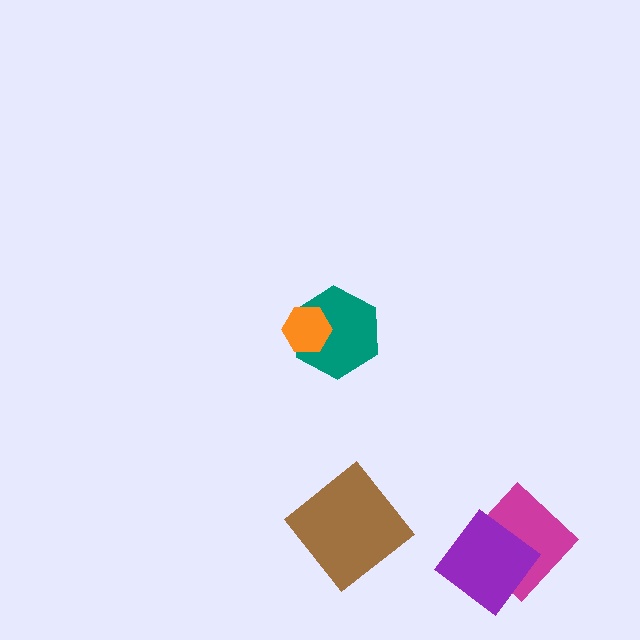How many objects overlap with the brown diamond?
0 objects overlap with the brown diamond.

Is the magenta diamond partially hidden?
Yes, it is partially covered by another shape.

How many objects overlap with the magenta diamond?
1 object overlaps with the magenta diamond.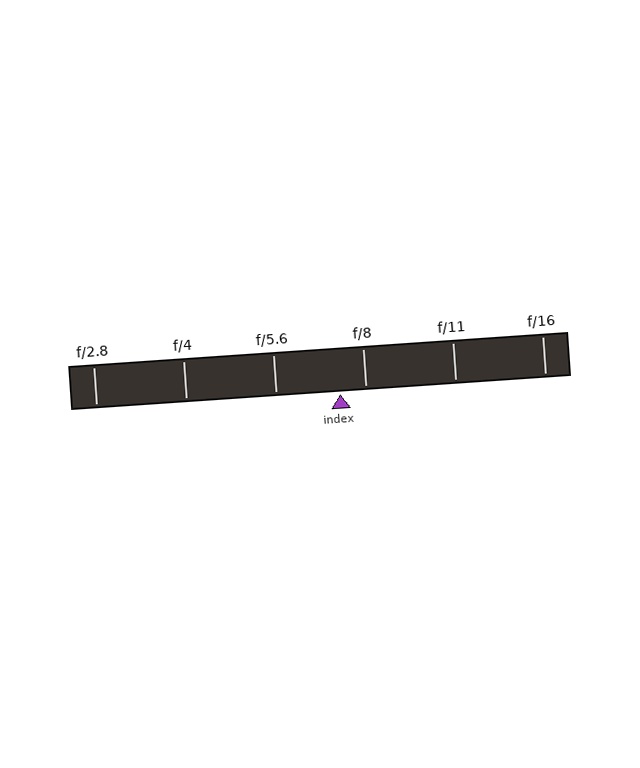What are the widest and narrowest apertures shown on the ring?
The widest aperture shown is f/2.8 and the narrowest is f/16.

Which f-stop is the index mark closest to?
The index mark is closest to f/8.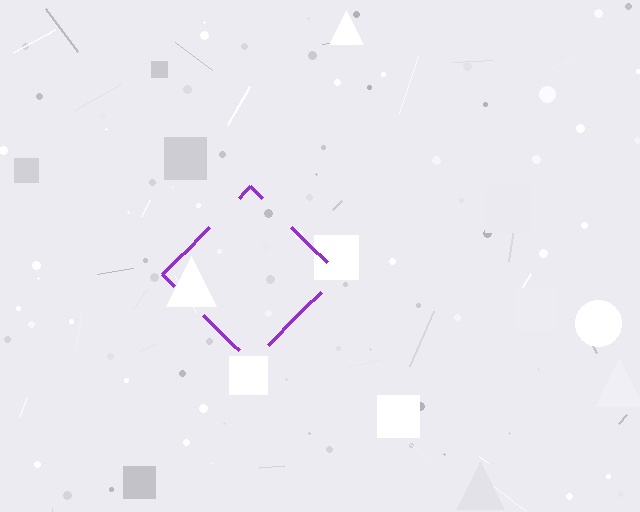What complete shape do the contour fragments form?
The contour fragments form a diamond.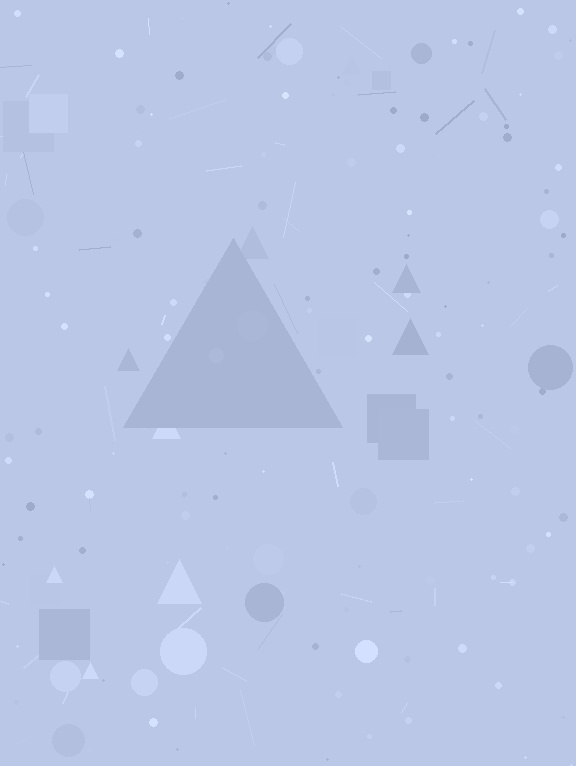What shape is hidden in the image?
A triangle is hidden in the image.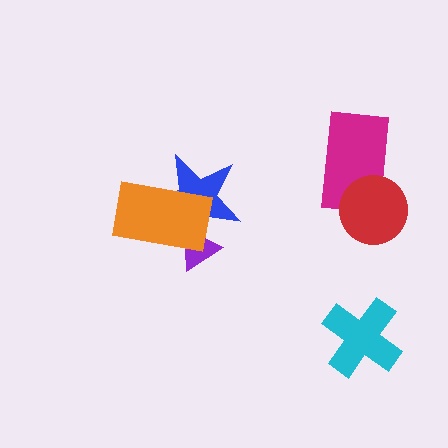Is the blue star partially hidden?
Yes, it is partially covered by another shape.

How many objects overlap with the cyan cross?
0 objects overlap with the cyan cross.